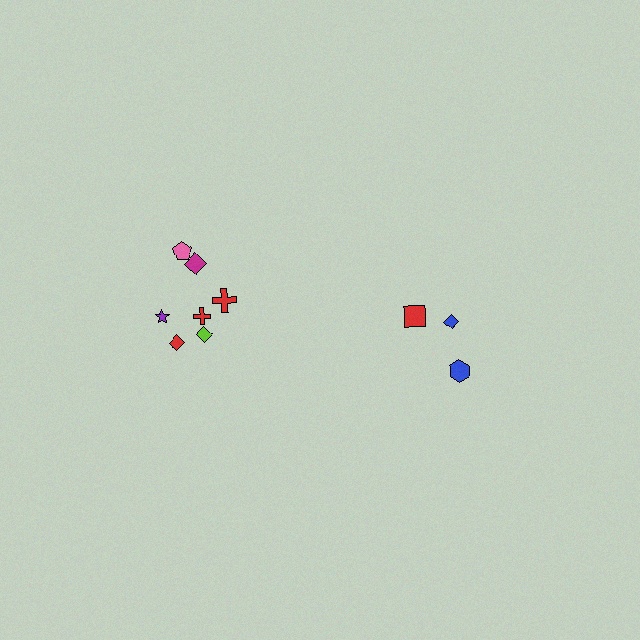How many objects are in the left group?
There are 7 objects.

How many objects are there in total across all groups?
There are 10 objects.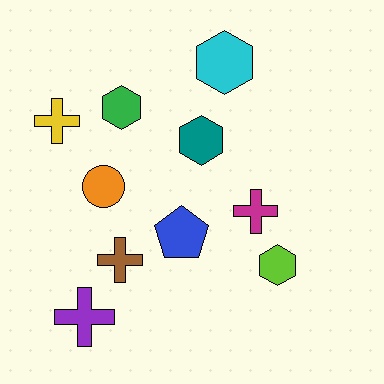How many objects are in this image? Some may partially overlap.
There are 10 objects.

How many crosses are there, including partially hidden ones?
There are 4 crosses.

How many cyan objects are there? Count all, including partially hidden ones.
There is 1 cyan object.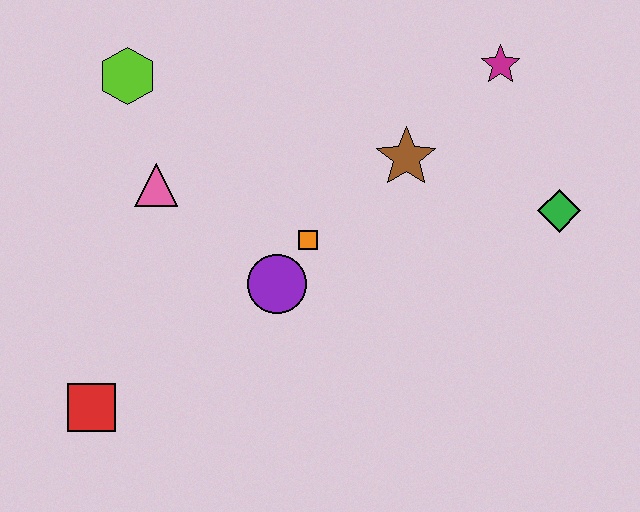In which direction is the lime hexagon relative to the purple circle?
The lime hexagon is above the purple circle.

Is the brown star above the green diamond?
Yes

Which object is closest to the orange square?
The purple circle is closest to the orange square.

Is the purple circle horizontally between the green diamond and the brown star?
No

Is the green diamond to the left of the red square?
No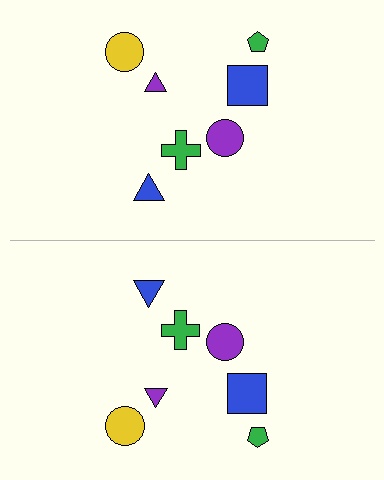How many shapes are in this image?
There are 14 shapes in this image.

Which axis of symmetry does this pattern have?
The pattern has a horizontal axis of symmetry running through the center of the image.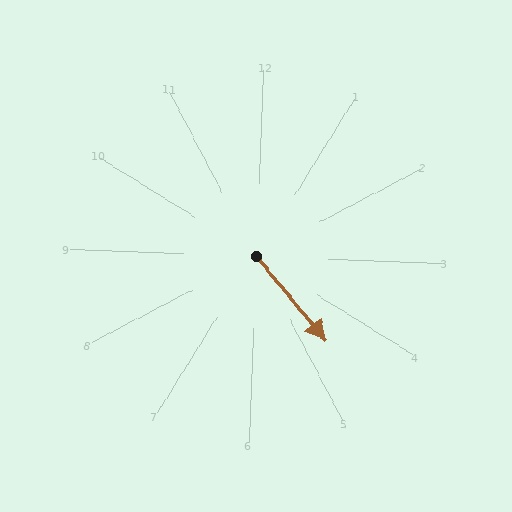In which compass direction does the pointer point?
Southeast.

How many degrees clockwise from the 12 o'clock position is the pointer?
Approximately 138 degrees.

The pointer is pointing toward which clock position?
Roughly 5 o'clock.